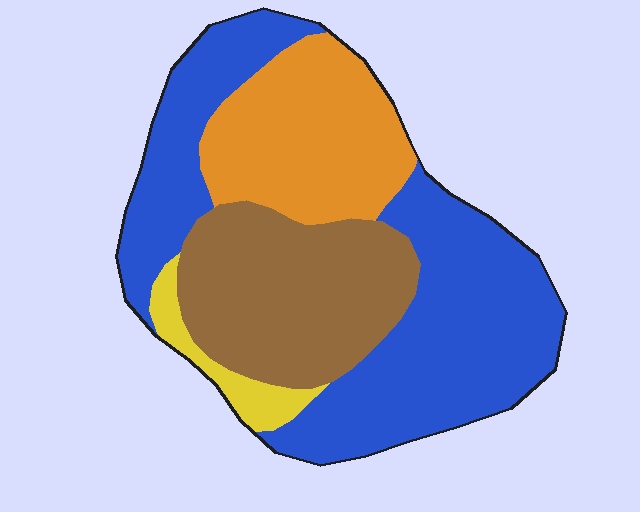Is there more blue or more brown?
Blue.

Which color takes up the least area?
Yellow, at roughly 5%.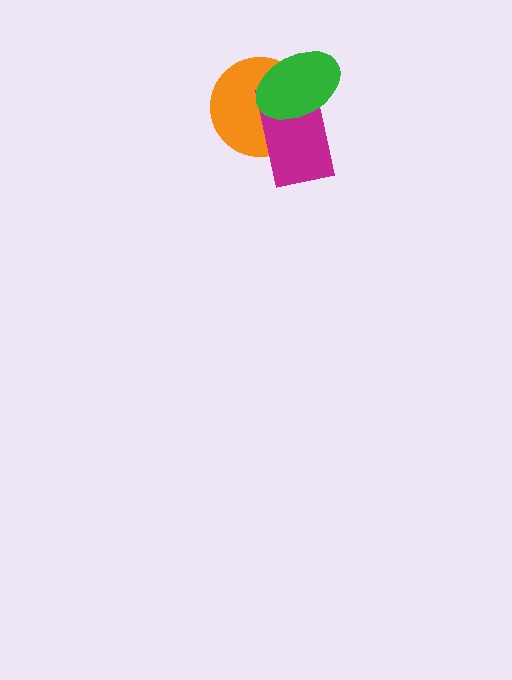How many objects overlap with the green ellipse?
2 objects overlap with the green ellipse.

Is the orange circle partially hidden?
Yes, it is partially covered by another shape.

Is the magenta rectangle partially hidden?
Yes, it is partially covered by another shape.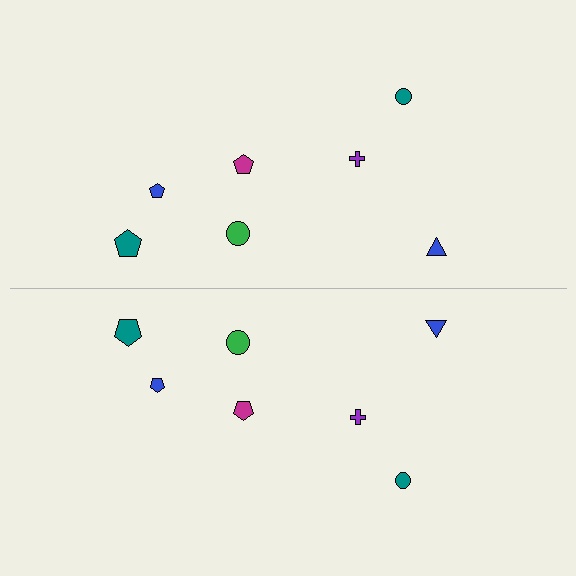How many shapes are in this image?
There are 14 shapes in this image.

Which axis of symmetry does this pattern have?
The pattern has a horizontal axis of symmetry running through the center of the image.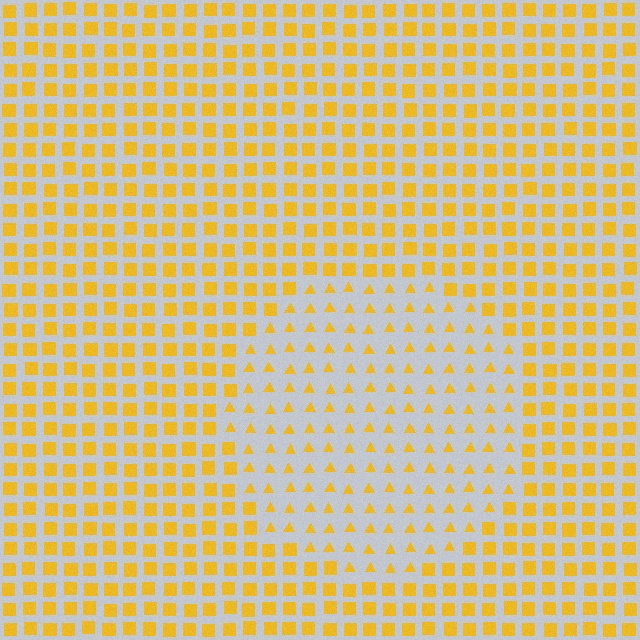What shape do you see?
I see a circle.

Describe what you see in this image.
The image is filled with small yellow elements arranged in a uniform grid. A circle-shaped region contains triangles, while the surrounding area contains squares. The boundary is defined purely by the change in element shape.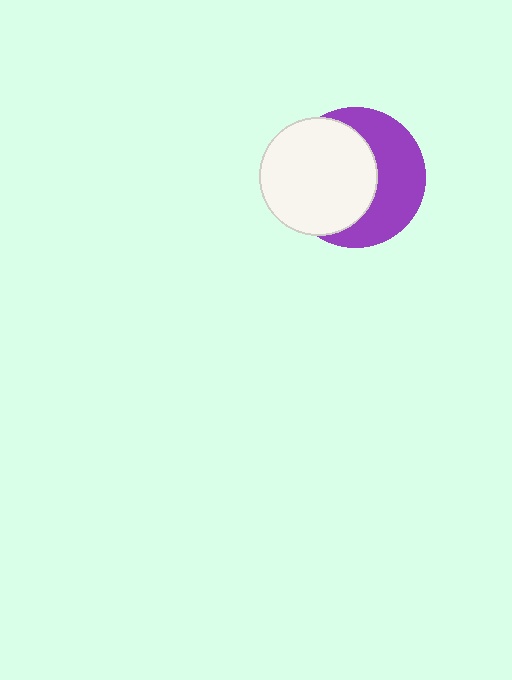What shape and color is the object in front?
The object in front is a white circle.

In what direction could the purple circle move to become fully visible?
The purple circle could move right. That would shift it out from behind the white circle entirely.